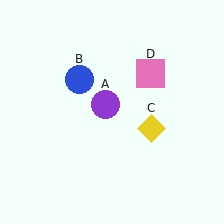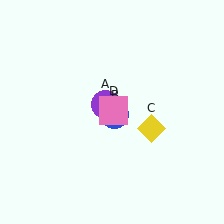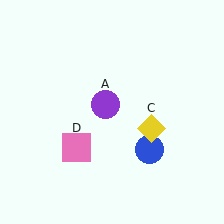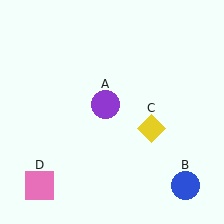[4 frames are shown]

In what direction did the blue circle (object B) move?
The blue circle (object B) moved down and to the right.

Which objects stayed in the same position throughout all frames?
Purple circle (object A) and yellow diamond (object C) remained stationary.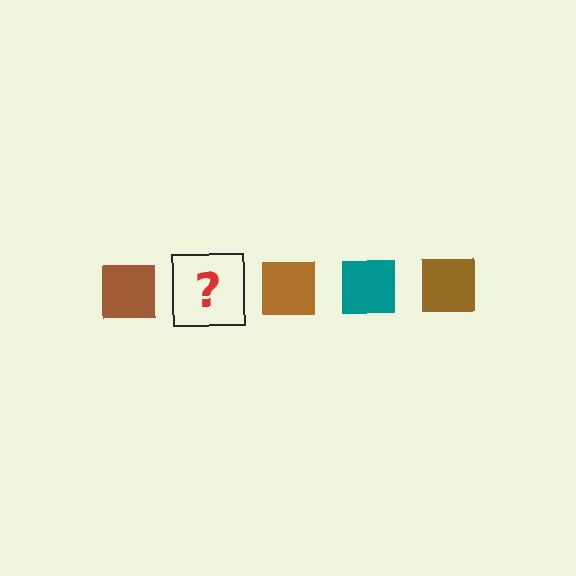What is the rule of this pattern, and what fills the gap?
The rule is that the pattern cycles through brown, teal squares. The gap should be filled with a teal square.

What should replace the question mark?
The question mark should be replaced with a teal square.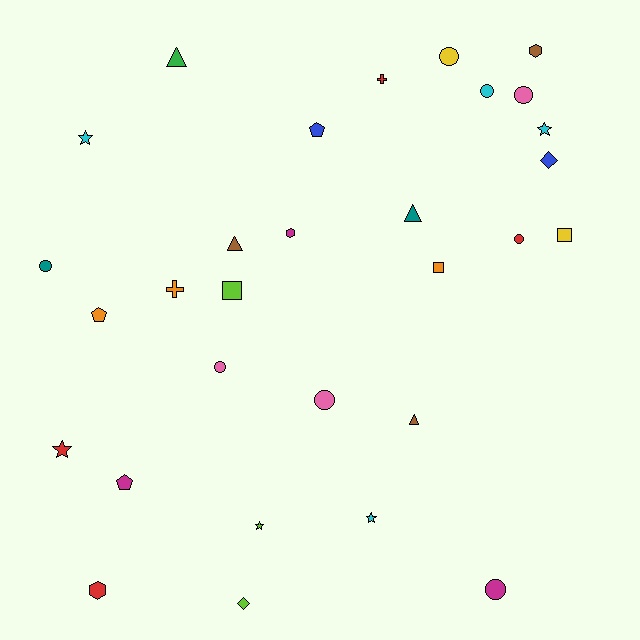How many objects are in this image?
There are 30 objects.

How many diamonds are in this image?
There are 2 diamonds.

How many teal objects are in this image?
There are 2 teal objects.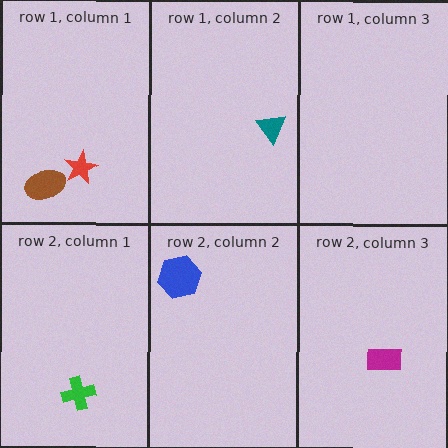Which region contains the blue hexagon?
The row 2, column 2 region.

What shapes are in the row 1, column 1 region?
The brown ellipse, the red star.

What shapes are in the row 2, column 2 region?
The blue hexagon.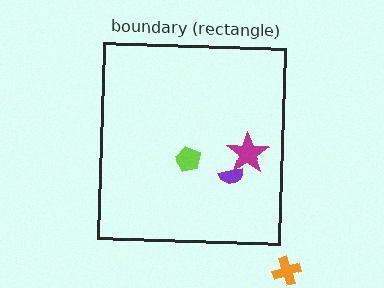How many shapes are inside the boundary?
3 inside, 1 outside.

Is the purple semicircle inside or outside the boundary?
Inside.